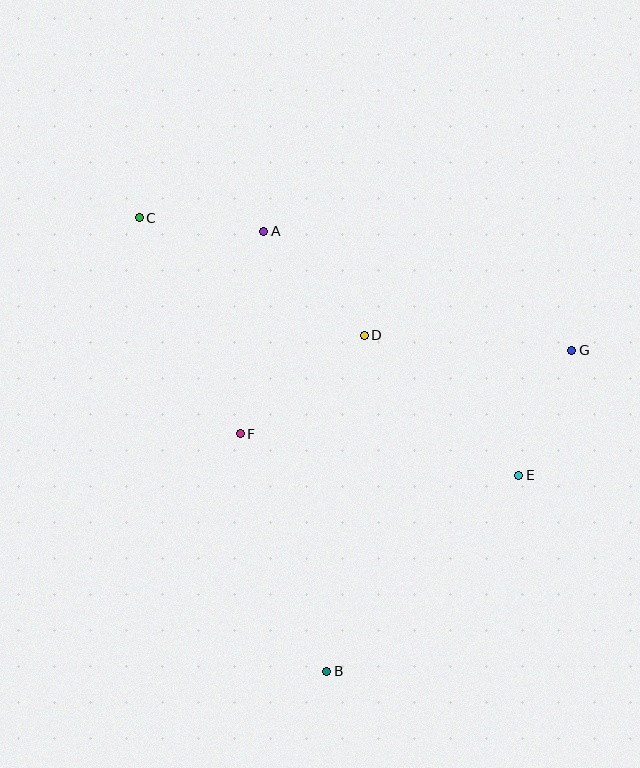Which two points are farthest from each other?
Points B and C are farthest from each other.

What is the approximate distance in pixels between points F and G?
The distance between F and G is approximately 341 pixels.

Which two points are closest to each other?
Points A and C are closest to each other.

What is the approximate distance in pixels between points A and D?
The distance between A and D is approximately 145 pixels.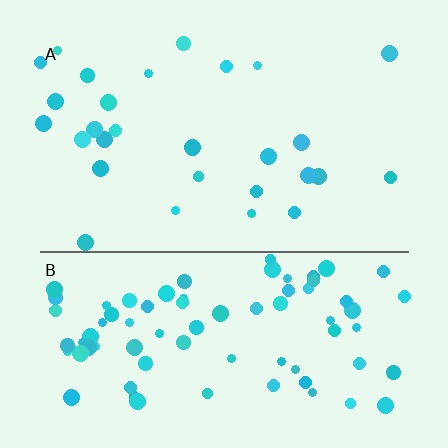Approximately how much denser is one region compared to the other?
Approximately 2.8× — region B over region A.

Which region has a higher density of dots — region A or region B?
B (the bottom).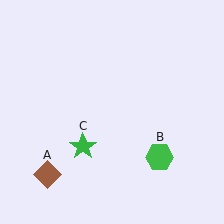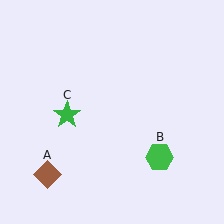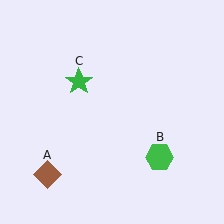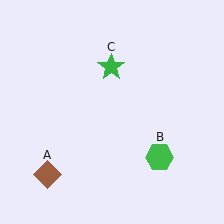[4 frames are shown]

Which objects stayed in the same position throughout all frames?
Brown diamond (object A) and green hexagon (object B) remained stationary.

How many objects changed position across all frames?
1 object changed position: green star (object C).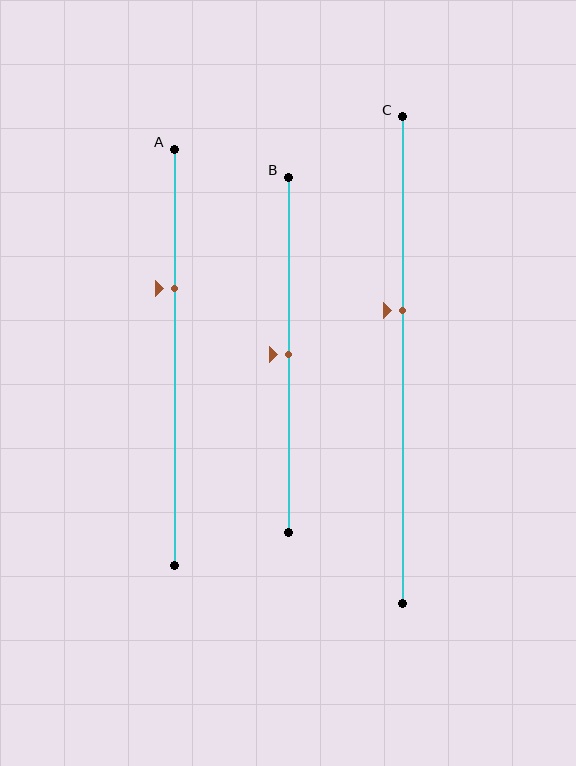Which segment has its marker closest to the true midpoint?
Segment B has its marker closest to the true midpoint.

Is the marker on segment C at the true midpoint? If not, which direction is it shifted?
No, the marker on segment C is shifted upward by about 10% of the segment length.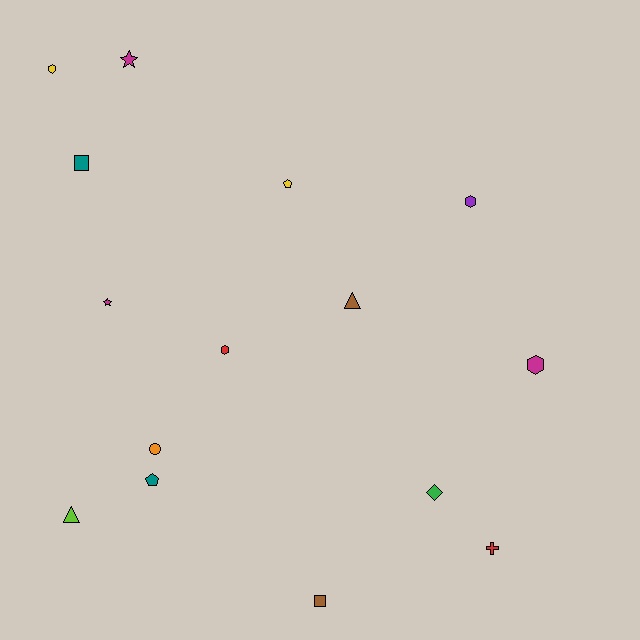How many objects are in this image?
There are 15 objects.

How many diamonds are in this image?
There is 1 diamond.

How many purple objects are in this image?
There is 1 purple object.